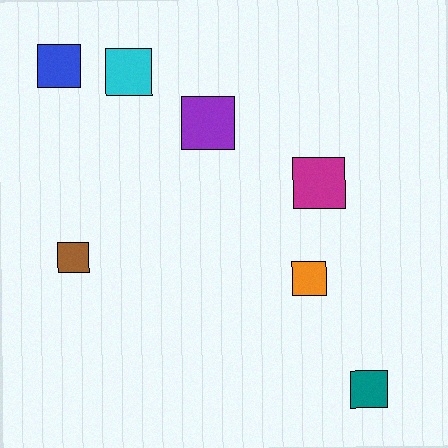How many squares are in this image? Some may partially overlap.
There are 7 squares.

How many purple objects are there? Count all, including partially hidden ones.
There is 1 purple object.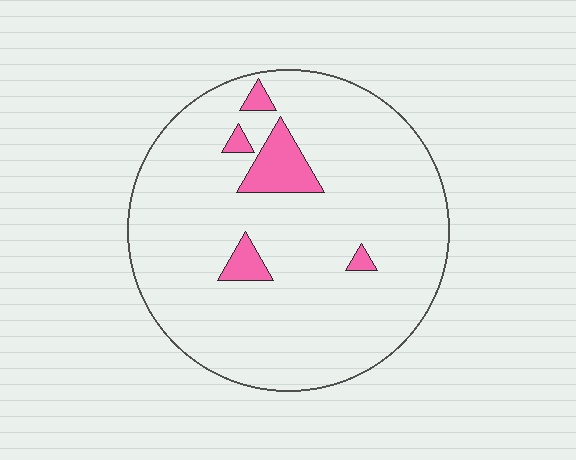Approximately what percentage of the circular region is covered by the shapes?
Approximately 10%.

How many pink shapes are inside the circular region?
5.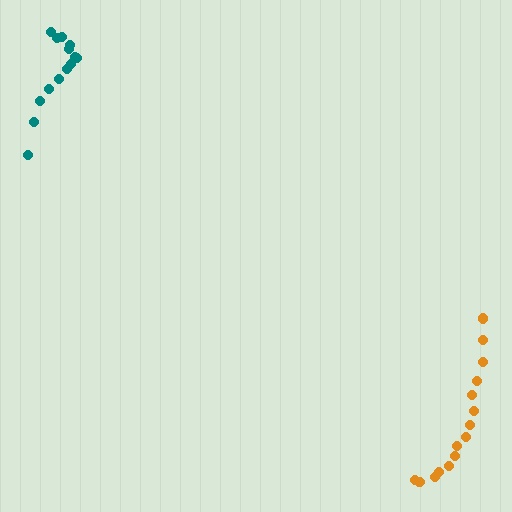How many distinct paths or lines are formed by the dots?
There are 2 distinct paths.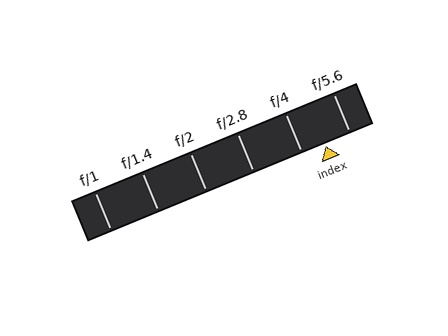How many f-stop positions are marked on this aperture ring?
There are 6 f-stop positions marked.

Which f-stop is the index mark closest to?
The index mark is closest to f/4.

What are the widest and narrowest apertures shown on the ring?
The widest aperture shown is f/1 and the narrowest is f/5.6.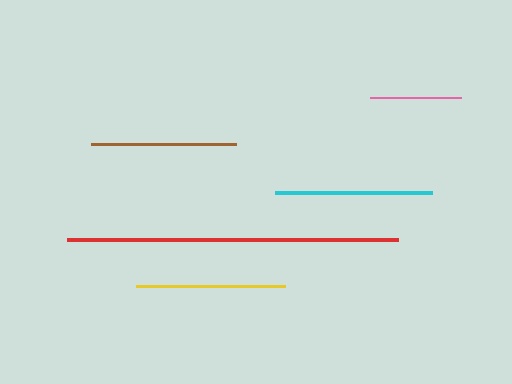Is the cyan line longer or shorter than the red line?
The red line is longer than the cyan line.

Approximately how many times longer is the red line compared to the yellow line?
The red line is approximately 2.2 times the length of the yellow line.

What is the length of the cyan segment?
The cyan segment is approximately 157 pixels long.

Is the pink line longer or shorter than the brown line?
The brown line is longer than the pink line.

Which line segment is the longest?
The red line is the longest at approximately 331 pixels.